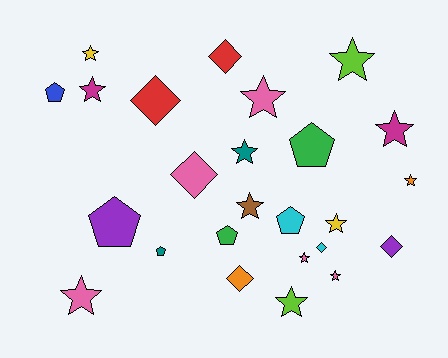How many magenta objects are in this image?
There are 2 magenta objects.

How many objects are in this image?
There are 25 objects.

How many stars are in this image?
There are 13 stars.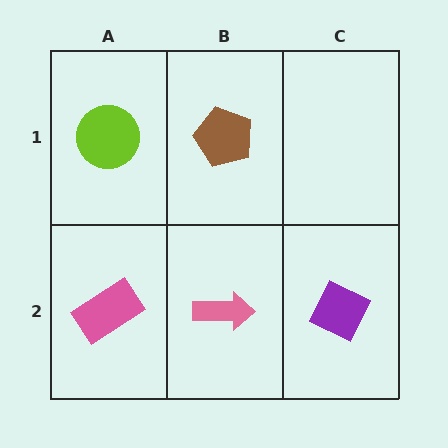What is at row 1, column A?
A lime circle.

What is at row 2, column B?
A pink arrow.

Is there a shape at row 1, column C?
No, that cell is empty.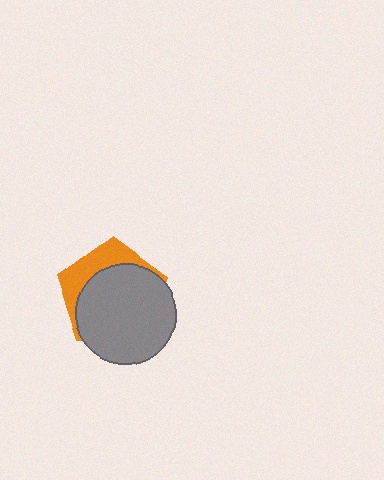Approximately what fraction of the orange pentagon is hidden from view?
Roughly 70% of the orange pentagon is hidden behind the gray circle.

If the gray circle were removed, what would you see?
You would see the complete orange pentagon.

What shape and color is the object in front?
The object in front is a gray circle.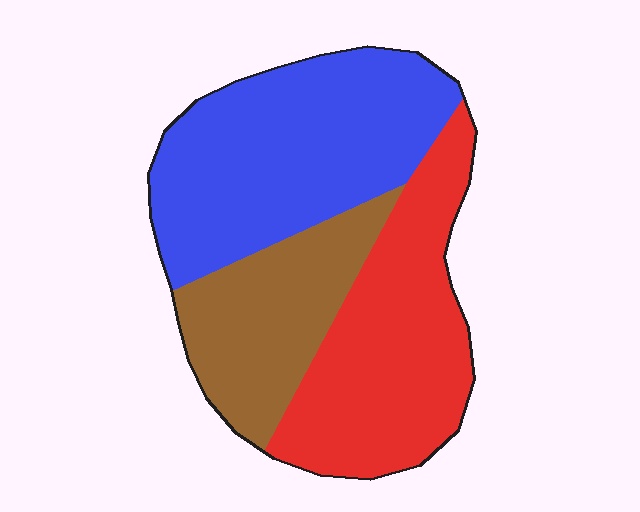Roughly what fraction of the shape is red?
Red takes up between a quarter and a half of the shape.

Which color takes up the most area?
Blue, at roughly 40%.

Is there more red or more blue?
Blue.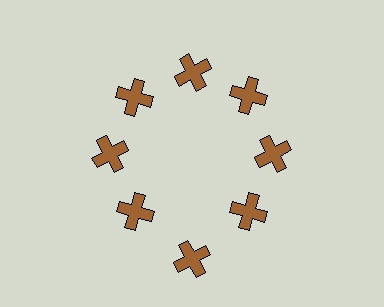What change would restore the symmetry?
The symmetry would be restored by moving it inward, back onto the ring so that all 8 crosses sit at equal angles and equal distance from the center.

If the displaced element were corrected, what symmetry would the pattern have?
It would have 8-fold rotational symmetry — the pattern would map onto itself every 45 degrees.